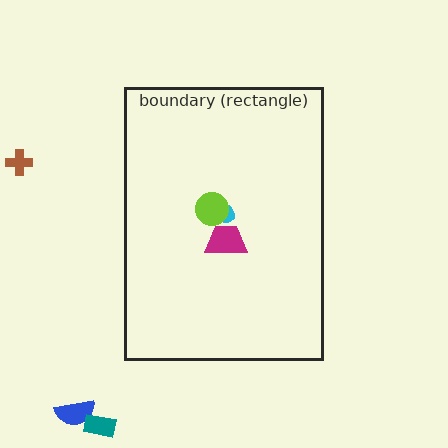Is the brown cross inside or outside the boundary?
Outside.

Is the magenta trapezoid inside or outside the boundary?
Inside.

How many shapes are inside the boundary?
3 inside, 3 outside.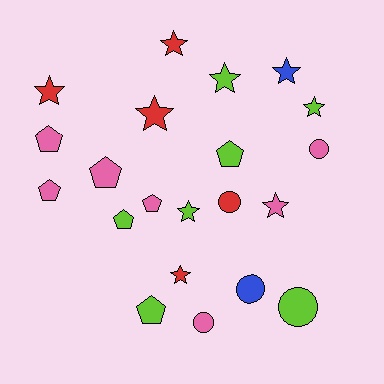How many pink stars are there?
There is 1 pink star.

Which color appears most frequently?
Lime, with 7 objects.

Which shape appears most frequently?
Star, with 9 objects.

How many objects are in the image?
There are 21 objects.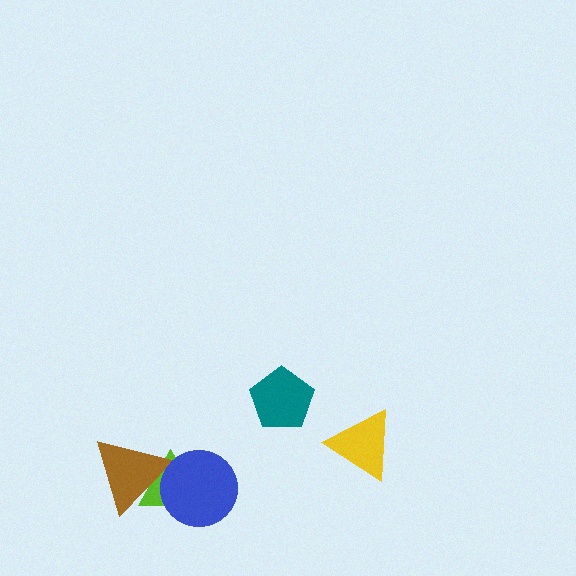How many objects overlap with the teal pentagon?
0 objects overlap with the teal pentagon.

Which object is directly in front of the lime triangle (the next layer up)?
The brown triangle is directly in front of the lime triangle.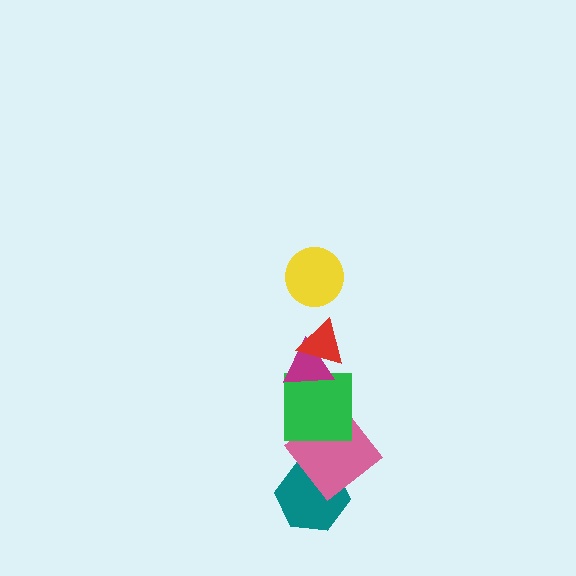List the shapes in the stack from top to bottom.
From top to bottom: the yellow circle, the red triangle, the magenta triangle, the green square, the pink diamond, the teal hexagon.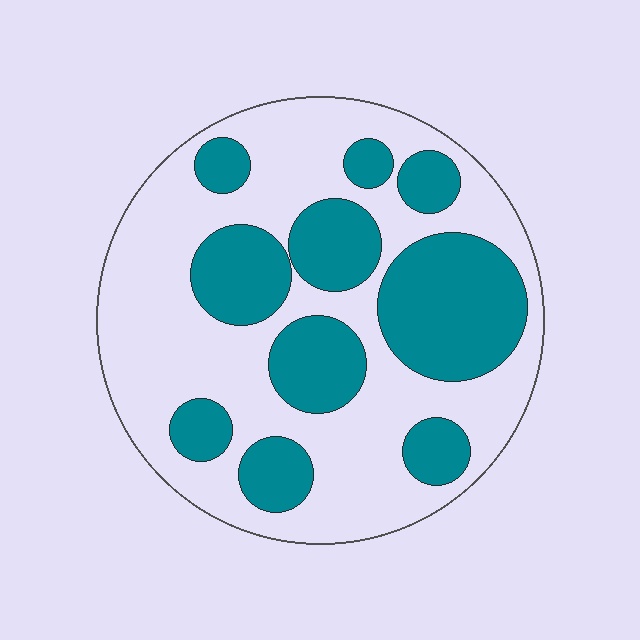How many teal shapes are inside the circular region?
10.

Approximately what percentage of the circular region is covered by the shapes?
Approximately 40%.